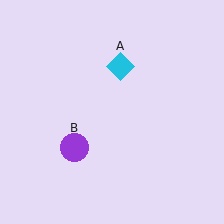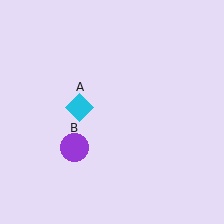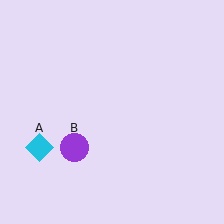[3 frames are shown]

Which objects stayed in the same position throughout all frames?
Purple circle (object B) remained stationary.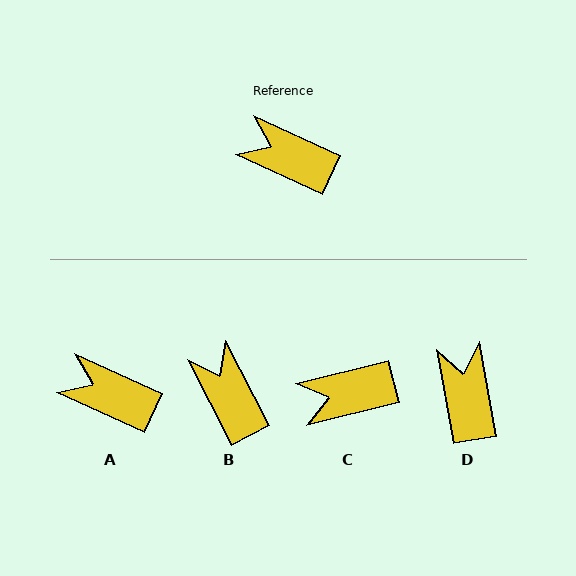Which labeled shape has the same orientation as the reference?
A.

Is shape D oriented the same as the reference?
No, it is off by about 55 degrees.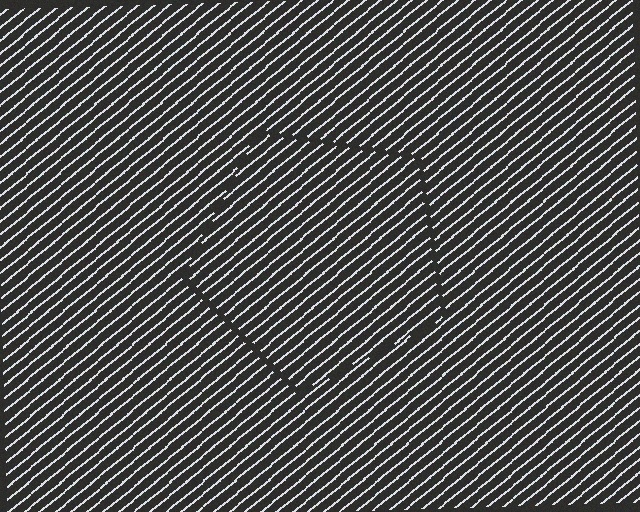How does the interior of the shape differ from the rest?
The interior of the shape contains the same grating, shifted by half a period — the contour is defined by the phase discontinuity where line-ends from the inner and outer gratings abut.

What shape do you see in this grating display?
An illusory pentagon. The interior of the shape contains the same grating, shifted by half a period — the contour is defined by the phase discontinuity where line-ends from the inner and outer gratings abut.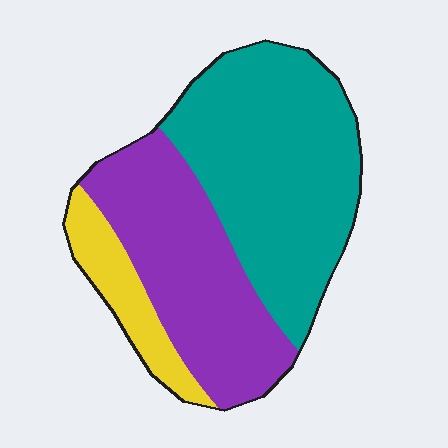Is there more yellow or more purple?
Purple.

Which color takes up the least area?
Yellow, at roughly 10%.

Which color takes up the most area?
Teal, at roughly 50%.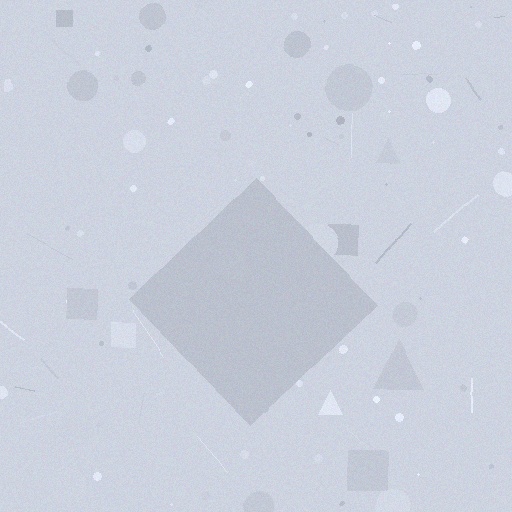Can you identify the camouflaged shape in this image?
The camouflaged shape is a diamond.